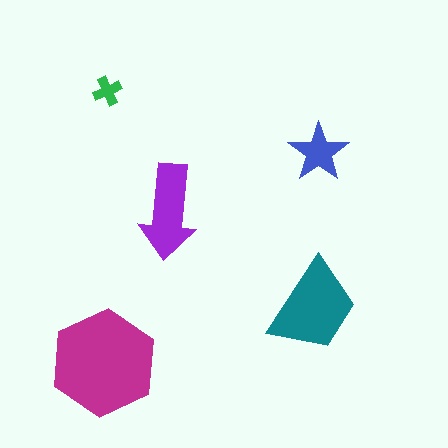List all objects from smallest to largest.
The green cross, the blue star, the purple arrow, the teal trapezoid, the magenta hexagon.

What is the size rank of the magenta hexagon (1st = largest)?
1st.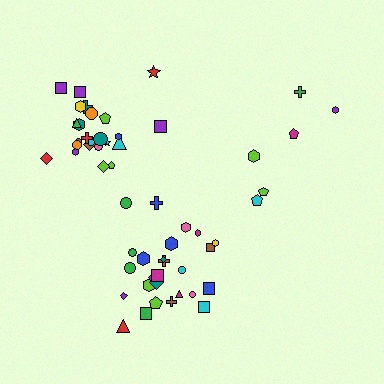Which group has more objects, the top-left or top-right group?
The top-left group.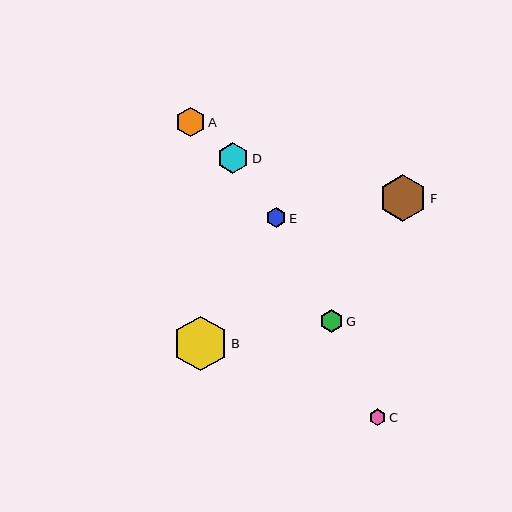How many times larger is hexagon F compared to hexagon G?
Hexagon F is approximately 2.1 times the size of hexagon G.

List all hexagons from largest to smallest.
From largest to smallest: B, F, D, A, G, E, C.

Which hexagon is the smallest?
Hexagon C is the smallest with a size of approximately 17 pixels.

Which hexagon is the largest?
Hexagon B is the largest with a size of approximately 54 pixels.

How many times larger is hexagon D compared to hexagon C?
Hexagon D is approximately 1.8 times the size of hexagon C.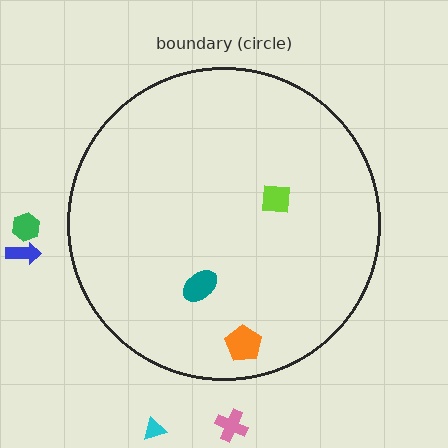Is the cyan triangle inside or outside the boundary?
Outside.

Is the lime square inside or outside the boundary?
Inside.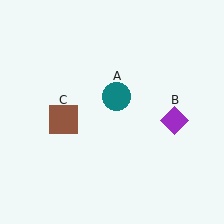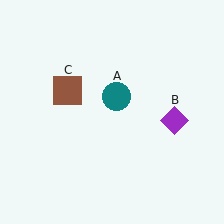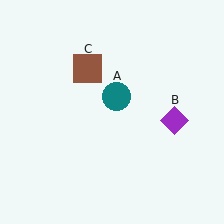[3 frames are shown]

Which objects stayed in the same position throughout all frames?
Teal circle (object A) and purple diamond (object B) remained stationary.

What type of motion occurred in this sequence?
The brown square (object C) rotated clockwise around the center of the scene.